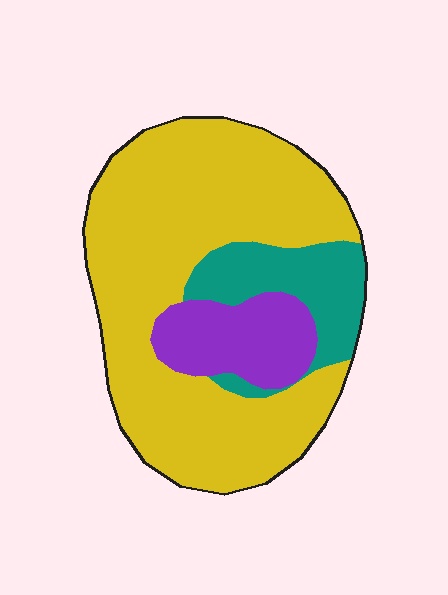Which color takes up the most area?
Yellow, at roughly 70%.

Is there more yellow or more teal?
Yellow.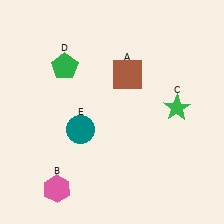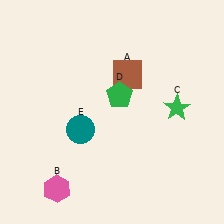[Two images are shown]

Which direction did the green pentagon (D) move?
The green pentagon (D) moved right.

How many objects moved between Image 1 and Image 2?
1 object moved between the two images.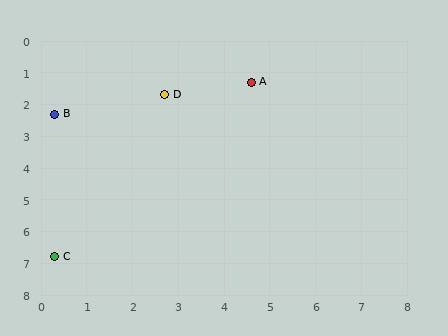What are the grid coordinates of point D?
Point D is at approximately (2.7, 1.7).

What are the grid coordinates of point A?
Point A is at approximately (4.6, 1.3).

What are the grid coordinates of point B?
Point B is at approximately (0.3, 2.3).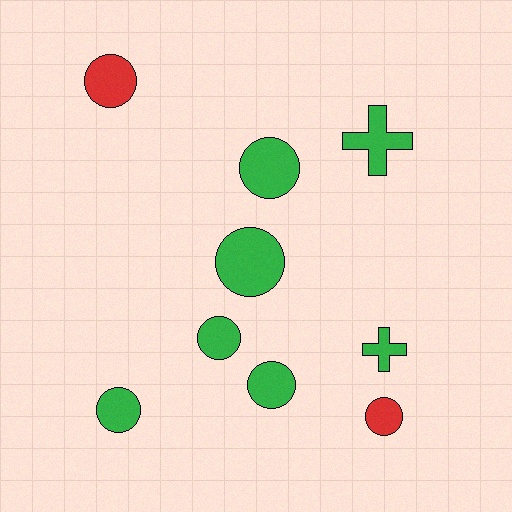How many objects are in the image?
There are 9 objects.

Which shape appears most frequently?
Circle, with 7 objects.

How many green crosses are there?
There are 2 green crosses.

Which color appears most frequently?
Green, with 7 objects.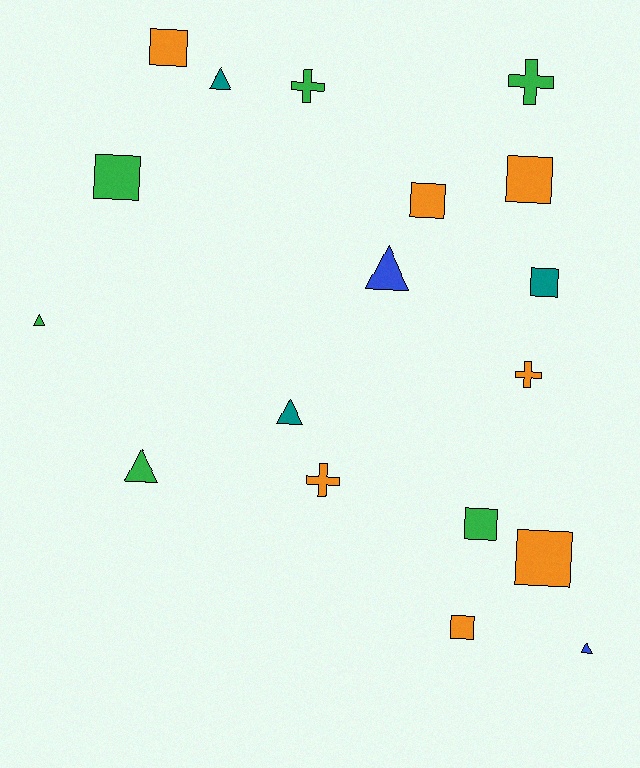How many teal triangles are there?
There are 2 teal triangles.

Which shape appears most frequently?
Square, with 8 objects.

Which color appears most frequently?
Orange, with 7 objects.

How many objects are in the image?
There are 18 objects.